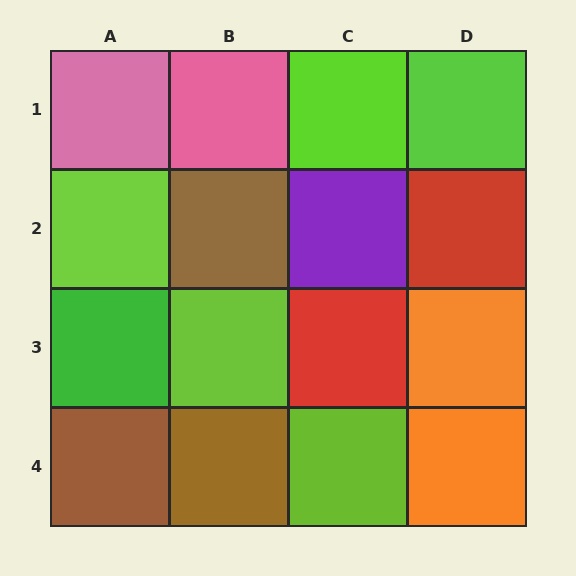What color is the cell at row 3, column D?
Orange.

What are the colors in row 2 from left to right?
Lime, brown, purple, red.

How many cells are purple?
1 cell is purple.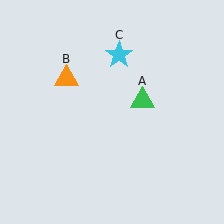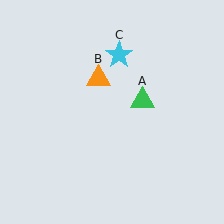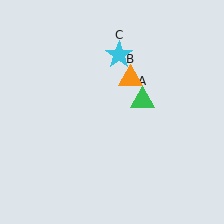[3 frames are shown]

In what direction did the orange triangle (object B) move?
The orange triangle (object B) moved right.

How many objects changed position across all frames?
1 object changed position: orange triangle (object B).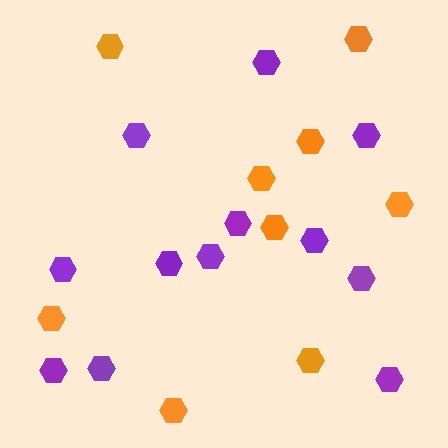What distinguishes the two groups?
There are 2 groups: one group of orange hexagons (9) and one group of purple hexagons (12).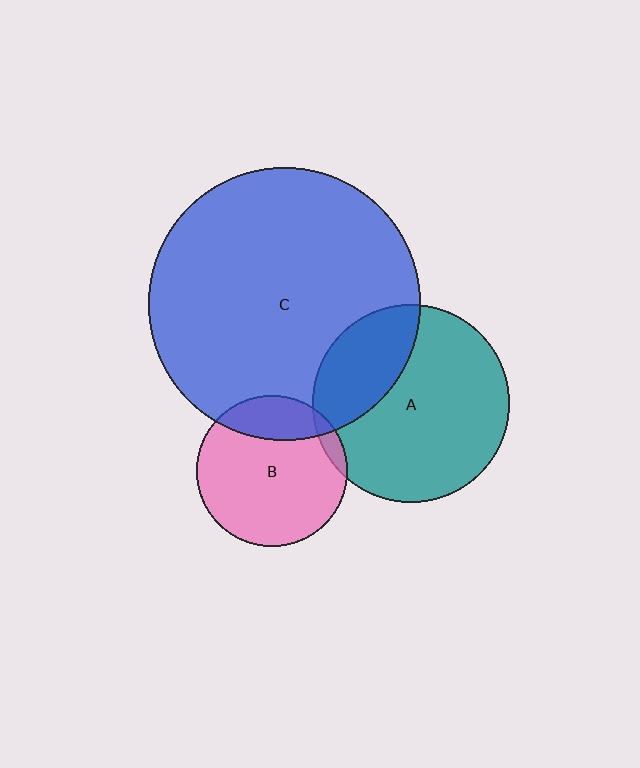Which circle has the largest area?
Circle C (blue).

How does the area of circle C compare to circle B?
Approximately 3.3 times.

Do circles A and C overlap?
Yes.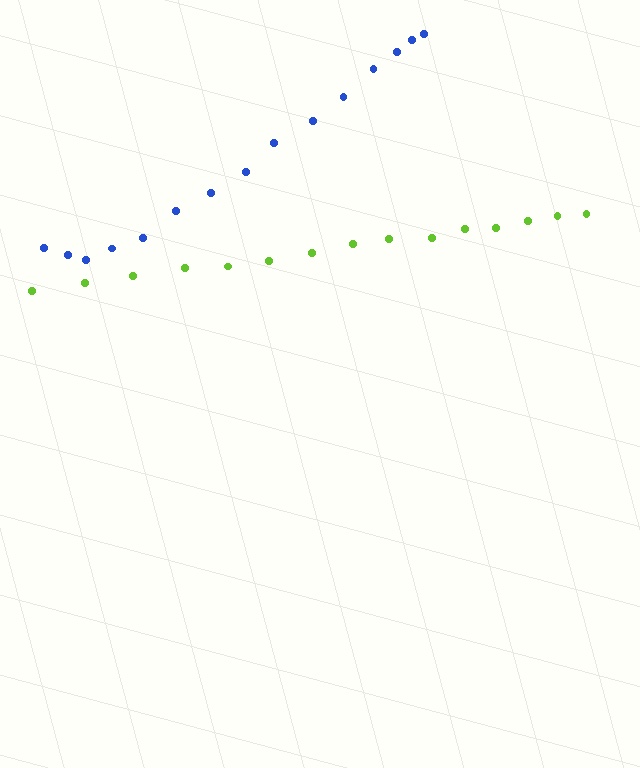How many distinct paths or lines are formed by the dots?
There are 2 distinct paths.